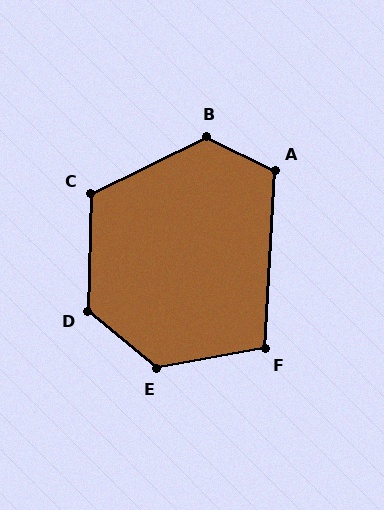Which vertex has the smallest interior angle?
F, at approximately 104 degrees.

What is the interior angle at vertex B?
Approximately 128 degrees (obtuse).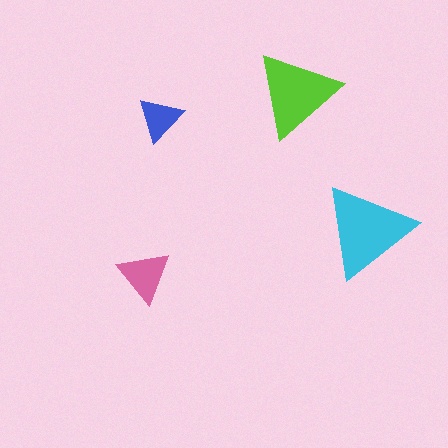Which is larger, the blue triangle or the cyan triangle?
The cyan one.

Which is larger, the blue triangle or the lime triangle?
The lime one.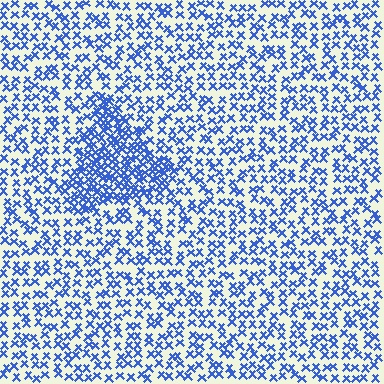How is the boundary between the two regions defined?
The boundary is defined by a change in element density (approximately 2.1x ratio). All elements are the same color, size, and shape.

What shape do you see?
I see a triangle.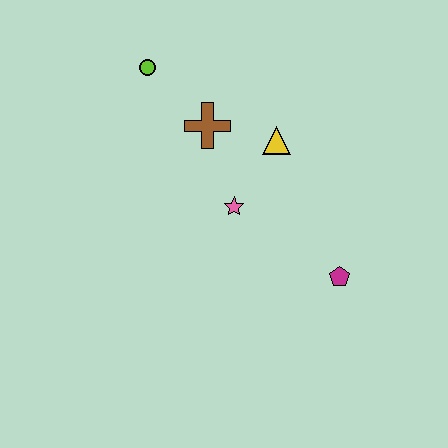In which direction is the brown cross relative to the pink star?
The brown cross is above the pink star.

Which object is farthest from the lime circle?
The magenta pentagon is farthest from the lime circle.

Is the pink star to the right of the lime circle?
Yes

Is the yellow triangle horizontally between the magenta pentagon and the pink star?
Yes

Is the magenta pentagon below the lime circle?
Yes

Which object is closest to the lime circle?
The brown cross is closest to the lime circle.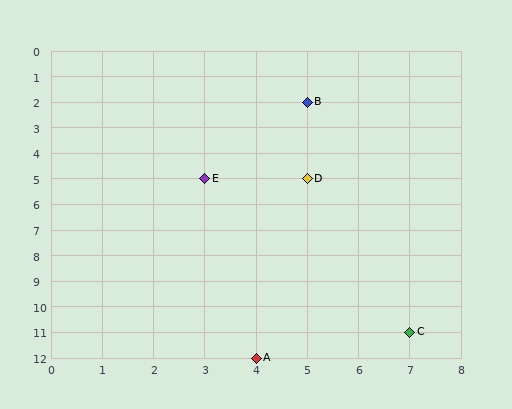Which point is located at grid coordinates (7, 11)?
Point C is at (7, 11).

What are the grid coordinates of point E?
Point E is at grid coordinates (3, 5).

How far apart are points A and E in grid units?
Points A and E are 1 column and 7 rows apart (about 7.1 grid units diagonally).